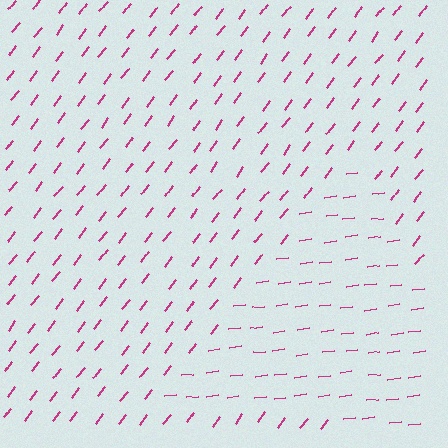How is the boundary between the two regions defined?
The boundary is defined purely by a change in line orientation (approximately 45 degrees difference). All lines are the same color and thickness.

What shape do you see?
I see a triangle.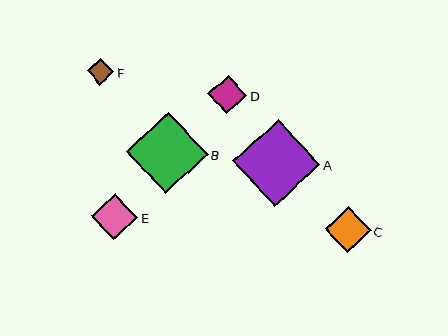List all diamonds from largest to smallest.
From largest to smallest: A, B, E, C, D, F.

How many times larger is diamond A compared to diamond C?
Diamond A is approximately 1.9 times the size of diamond C.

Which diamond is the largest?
Diamond A is the largest with a size of approximately 87 pixels.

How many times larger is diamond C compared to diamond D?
Diamond C is approximately 1.2 times the size of diamond D.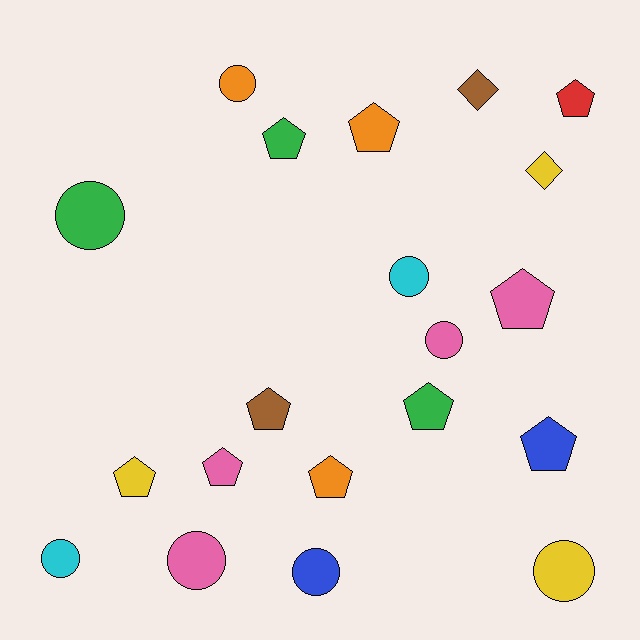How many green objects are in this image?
There are 3 green objects.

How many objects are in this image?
There are 20 objects.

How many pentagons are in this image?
There are 10 pentagons.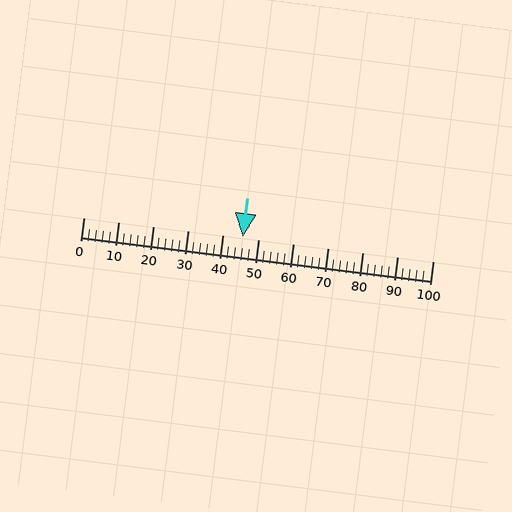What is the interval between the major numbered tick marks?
The major tick marks are spaced 10 units apart.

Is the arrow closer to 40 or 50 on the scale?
The arrow is closer to 50.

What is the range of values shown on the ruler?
The ruler shows values from 0 to 100.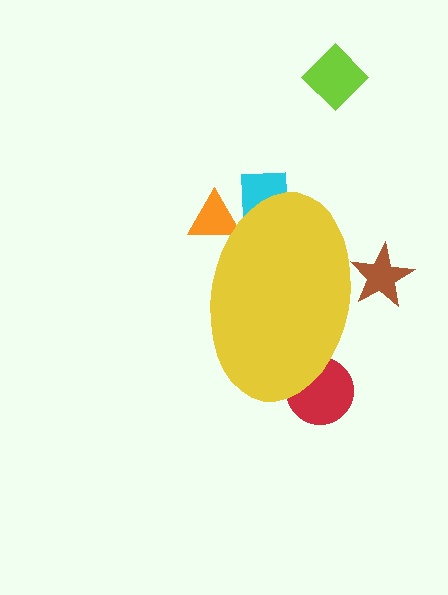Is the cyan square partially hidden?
Yes, the cyan square is partially hidden behind the yellow ellipse.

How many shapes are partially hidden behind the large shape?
4 shapes are partially hidden.